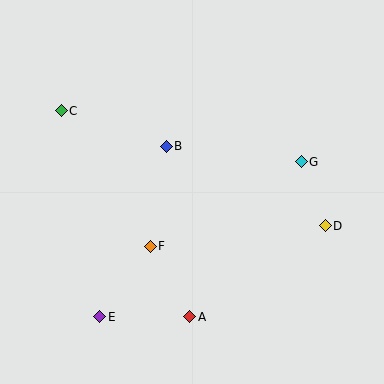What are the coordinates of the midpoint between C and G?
The midpoint between C and G is at (181, 136).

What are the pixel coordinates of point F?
Point F is at (150, 246).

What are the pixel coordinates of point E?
Point E is at (100, 317).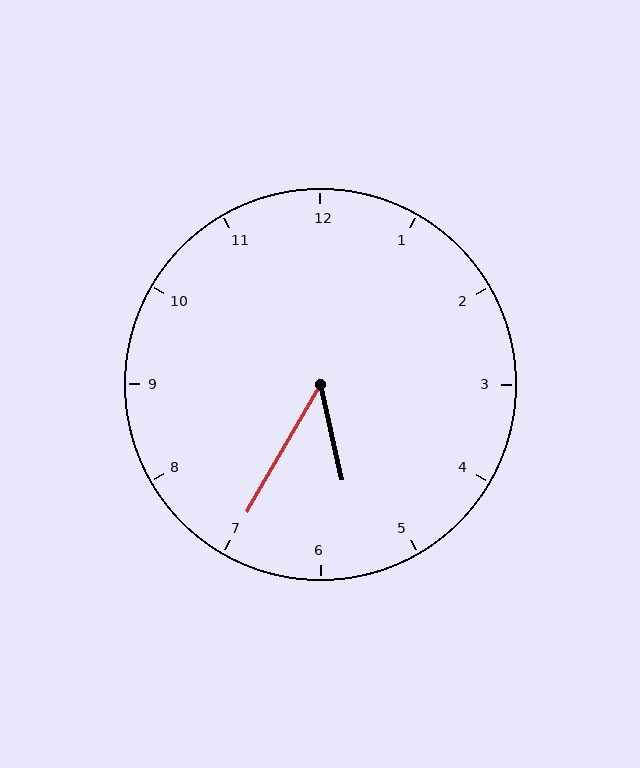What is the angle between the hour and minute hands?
Approximately 42 degrees.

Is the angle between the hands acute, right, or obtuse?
It is acute.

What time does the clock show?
5:35.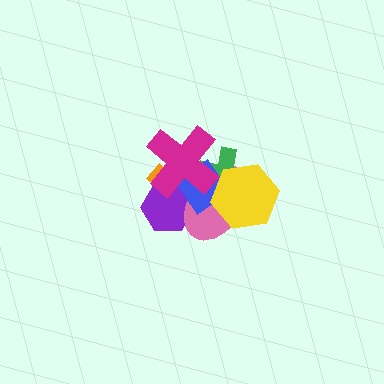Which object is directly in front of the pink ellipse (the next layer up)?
The green cross is directly in front of the pink ellipse.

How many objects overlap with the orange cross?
5 objects overlap with the orange cross.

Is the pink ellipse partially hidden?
Yes, it is partially covered by another shape.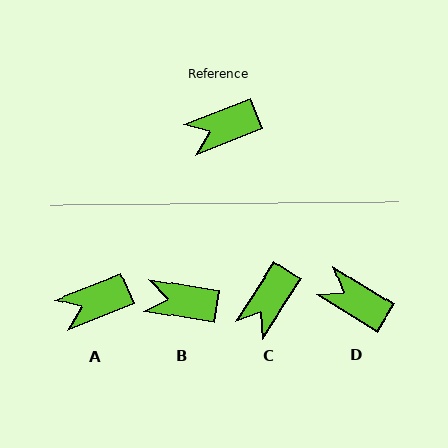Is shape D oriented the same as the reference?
No, it is off by about 53 degrees.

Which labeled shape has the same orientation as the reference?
A.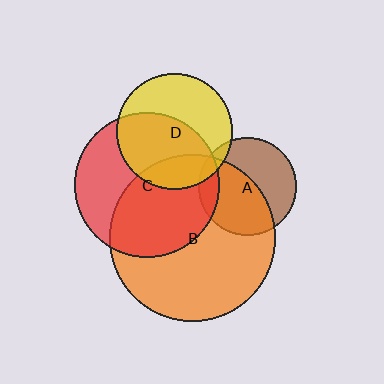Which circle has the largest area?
Circle B (orange).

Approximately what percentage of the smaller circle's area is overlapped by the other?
Approximately 55%.